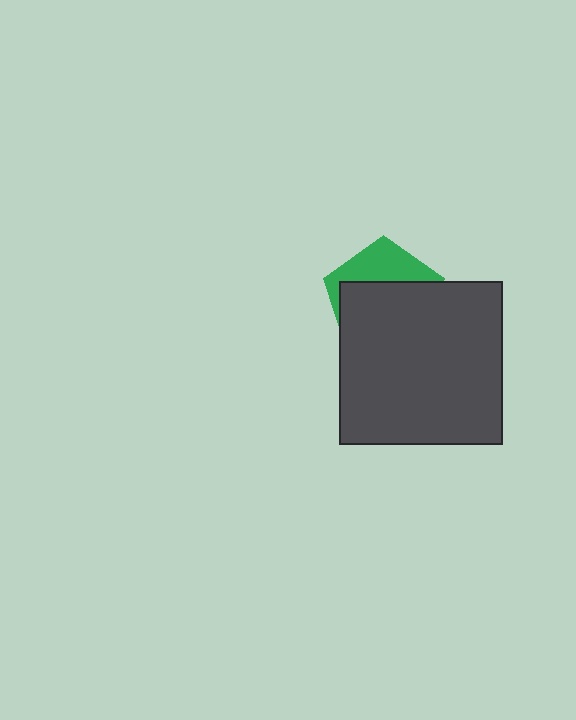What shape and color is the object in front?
The object in front is a dark gray square.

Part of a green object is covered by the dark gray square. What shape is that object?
It is a pentagon.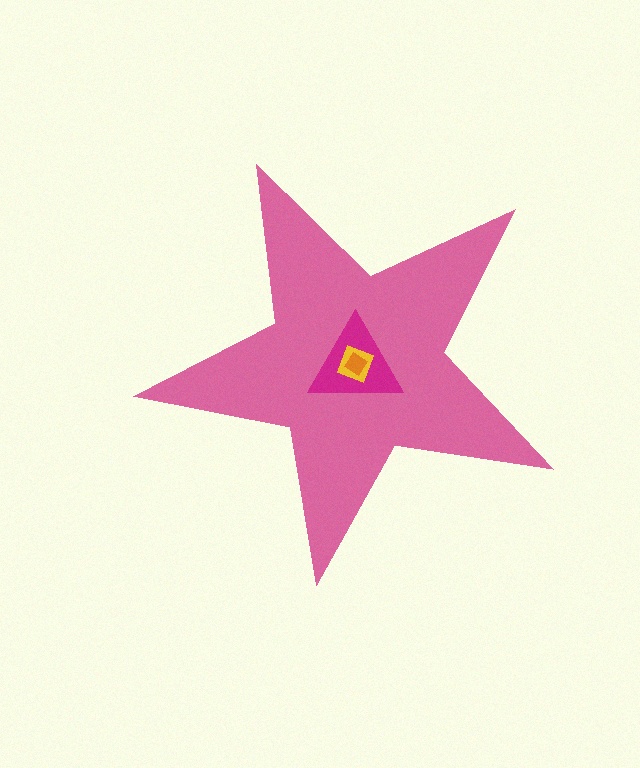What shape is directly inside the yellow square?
The orange diamond.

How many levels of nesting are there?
4.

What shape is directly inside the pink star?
The magenta triangle.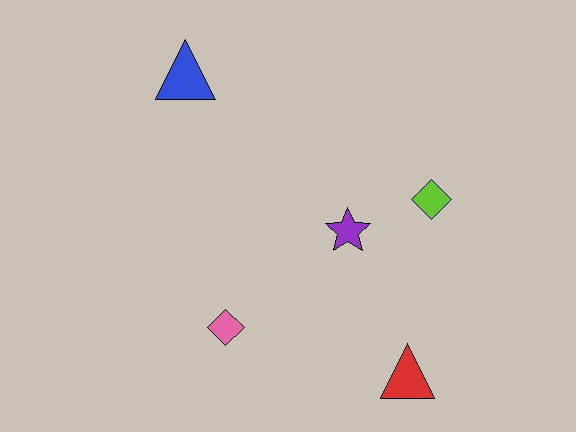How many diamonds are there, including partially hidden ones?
There are 2 diamonds.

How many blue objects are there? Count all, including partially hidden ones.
There is 1 blue object.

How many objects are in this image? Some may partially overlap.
There are 5 objects.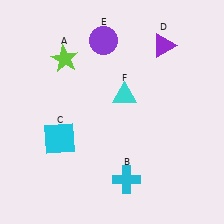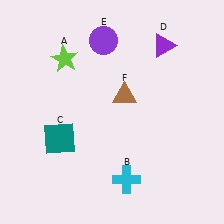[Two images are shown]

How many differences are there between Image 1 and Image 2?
There are 2 differences between the two images.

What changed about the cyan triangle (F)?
In Image 1, F is cyan. In Image 2, it changed to brown.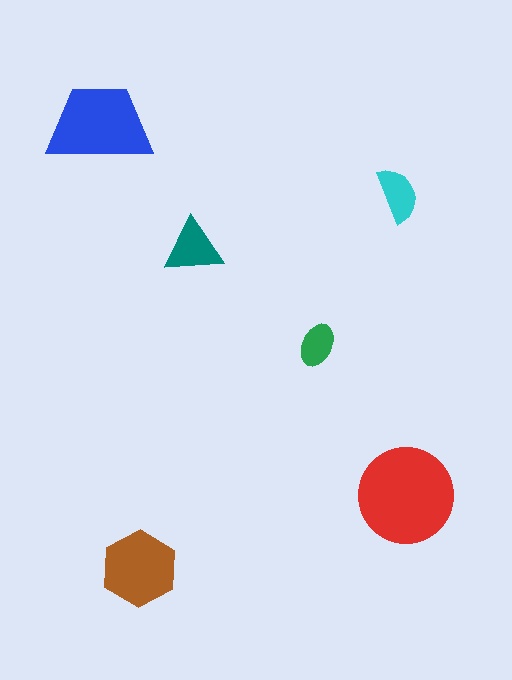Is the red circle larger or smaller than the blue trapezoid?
Larger.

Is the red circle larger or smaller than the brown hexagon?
Larger.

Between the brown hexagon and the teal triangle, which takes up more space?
The brown hexagon.